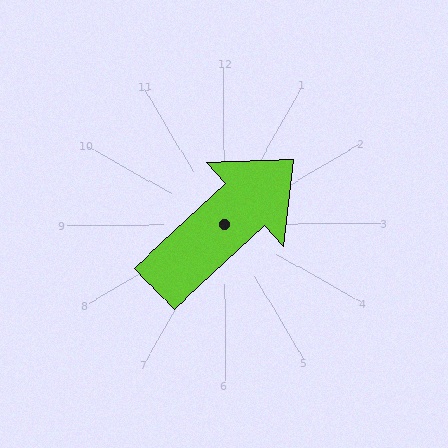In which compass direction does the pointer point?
Northeast.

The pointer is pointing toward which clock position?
Roughly 2 o'clock.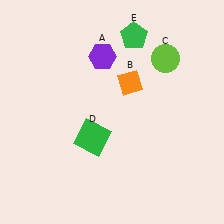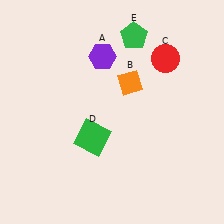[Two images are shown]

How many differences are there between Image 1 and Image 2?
There is 1 difference between the two images.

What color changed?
The circle (C) changed from lime in Image 1 to red in Image 2.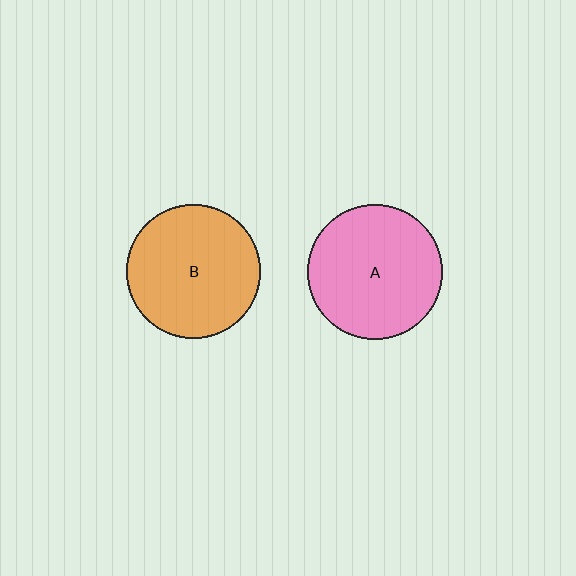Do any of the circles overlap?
No, none of the circles overlap.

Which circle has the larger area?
Circle A (pink).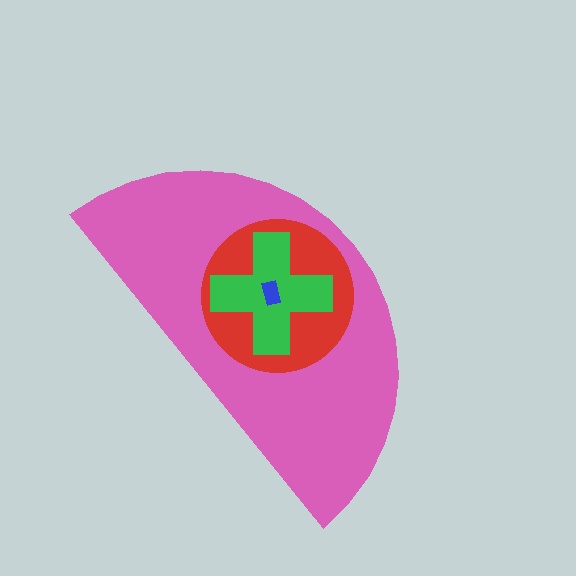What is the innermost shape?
The blue rectangle.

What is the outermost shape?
The pink semicircle.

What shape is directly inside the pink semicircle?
The red circle.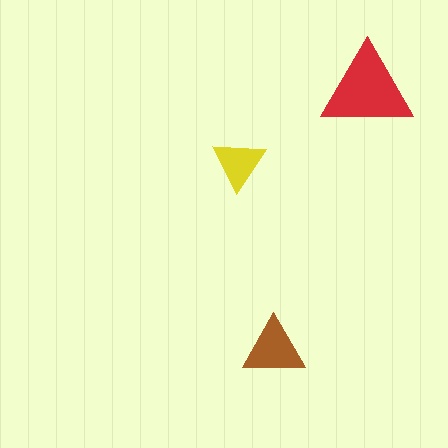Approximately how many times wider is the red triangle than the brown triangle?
About 1.5 times wider.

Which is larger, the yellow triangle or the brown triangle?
The brown one.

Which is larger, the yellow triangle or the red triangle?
The red one.